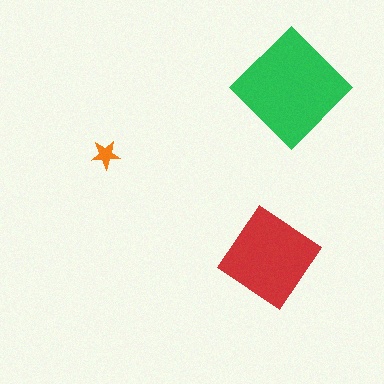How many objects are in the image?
There are 3 objects in the image.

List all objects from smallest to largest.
The orange star, the red diamond, the green diamond.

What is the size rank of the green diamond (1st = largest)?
1st.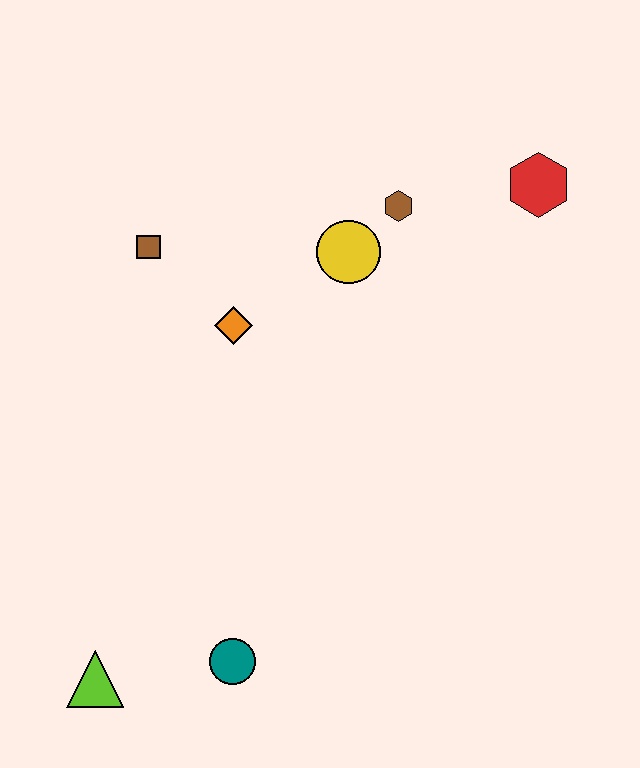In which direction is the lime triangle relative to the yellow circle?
The lime triangle is below the yellow circle.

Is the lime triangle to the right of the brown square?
No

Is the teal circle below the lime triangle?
No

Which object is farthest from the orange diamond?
The lime triangle is farthest from the orange diamond.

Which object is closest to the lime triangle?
The teal circle is closest to the lime triangle.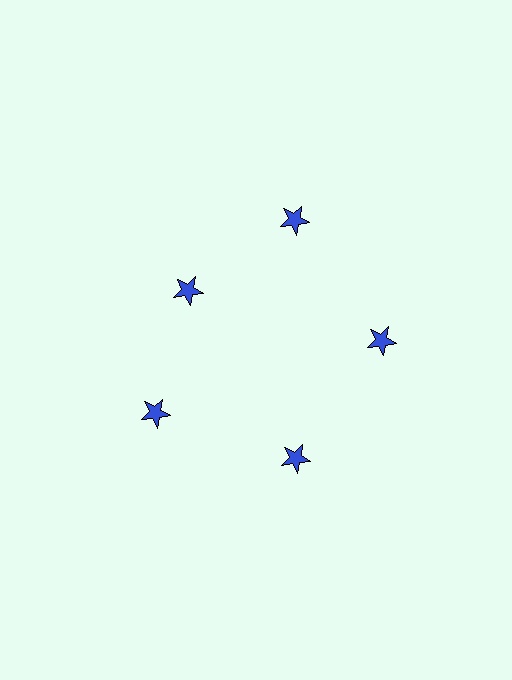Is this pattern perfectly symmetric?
No. The 5 blue stars are arranged in a ring, but one element near the 10 o'clock position is pulled inward toward the center, breaking the 5-fold rotational symmetry.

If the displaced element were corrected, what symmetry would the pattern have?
It would have 5-fold rotational symmetry — the pattern would map onto itself every 72 degrees.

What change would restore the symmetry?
The symmetry would be restored by moving it outward, back onto the ring so that all 5 stars sit at equal angles and equal distance from the center.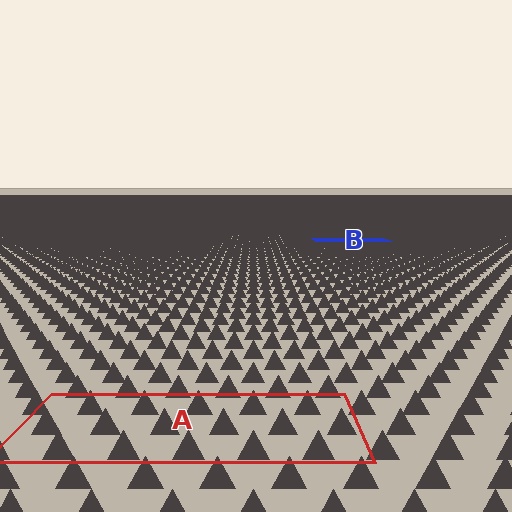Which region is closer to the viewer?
Region A is closer. The texture elements there are larger and more spread out.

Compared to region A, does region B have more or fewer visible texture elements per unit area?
Region B has more texture elements per unit area — they are packed more densely because it is farther away.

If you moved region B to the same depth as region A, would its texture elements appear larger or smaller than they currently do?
They would appear larger. At a closer depth, the same texture elements are projected at a bigger on-screen size.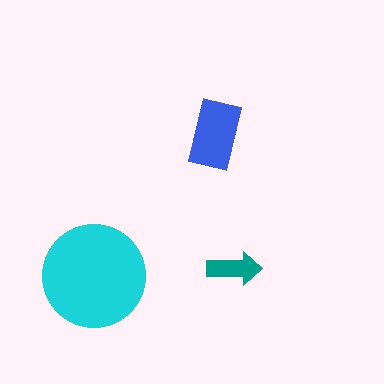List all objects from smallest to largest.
The teal arrow, the blue rectangle, the cyan circle.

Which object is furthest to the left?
The cyan circle is leftmost.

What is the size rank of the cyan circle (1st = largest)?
1st.